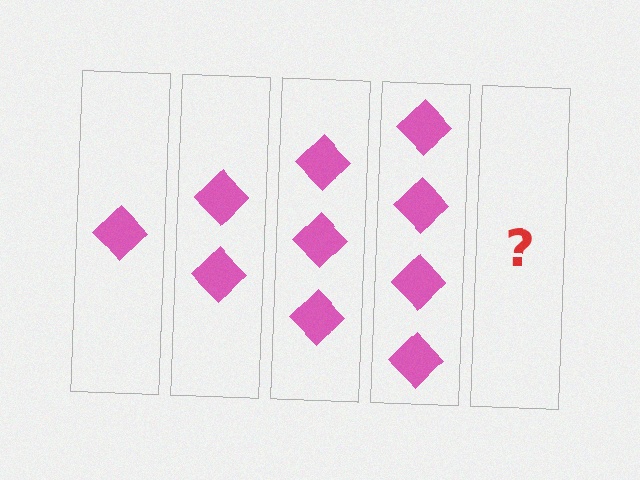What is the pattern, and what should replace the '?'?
The pattern is that each step adds one more diamond. The '?' should be 5 diamonds.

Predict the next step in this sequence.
The next step is 5 diamonds.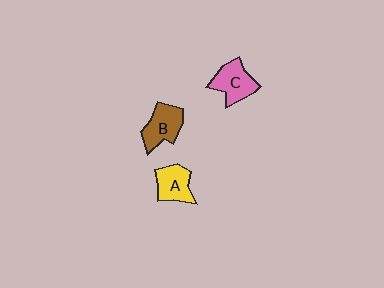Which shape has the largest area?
Shape B (brown).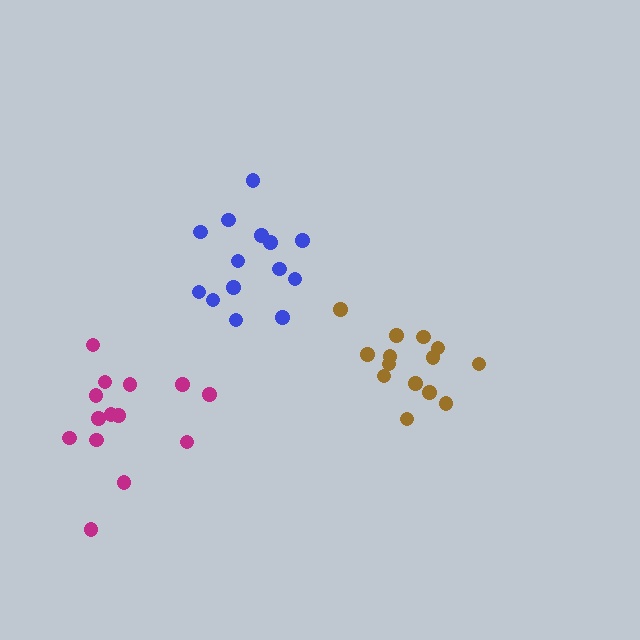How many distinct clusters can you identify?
There are 3 distinct clusters.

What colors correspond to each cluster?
The clusters are colored: brown, blue, magenta.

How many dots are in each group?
Group 1: 14 dots, Group 2: 14 dots, Group 3: 14 dots (42 total).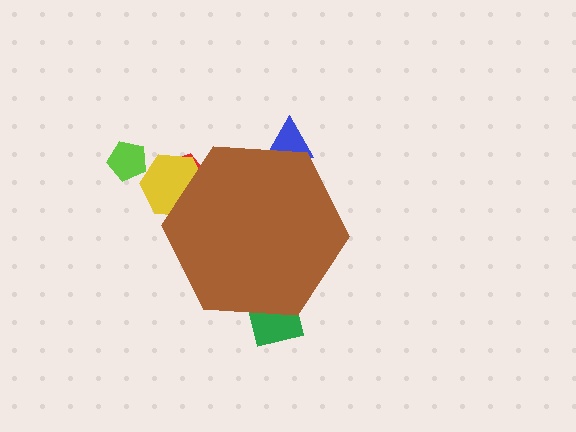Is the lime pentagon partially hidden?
No, the lime pentagon is fully visible.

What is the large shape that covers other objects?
A brown hexagon.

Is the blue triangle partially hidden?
Yes, the blue triangle is partially hidden behind the brown hexagon.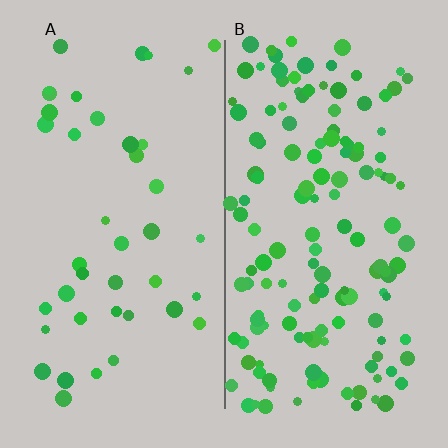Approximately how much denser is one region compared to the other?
Approximately 3.4× — region B over region A.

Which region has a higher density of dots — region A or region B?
B (the right).